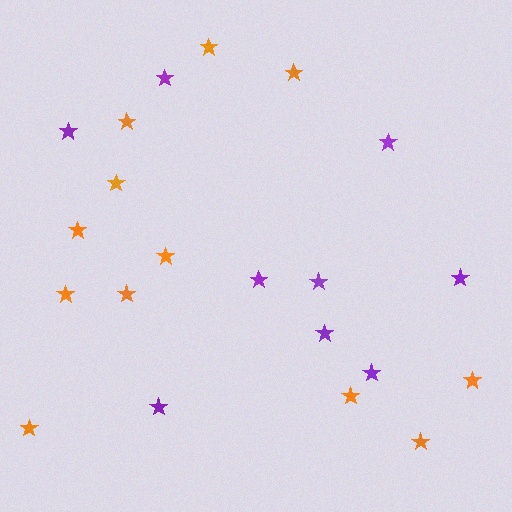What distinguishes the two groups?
There are 2 groups: one group of orange stars (12) and one group of purple stars (9).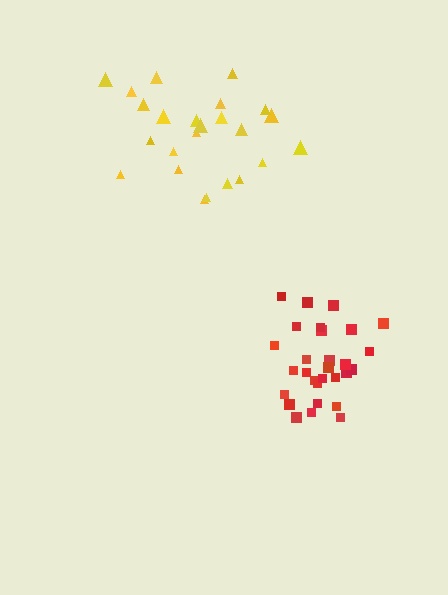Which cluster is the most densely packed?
Red.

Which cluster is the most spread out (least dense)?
Yellow.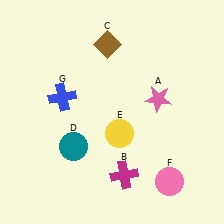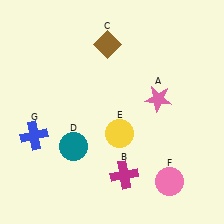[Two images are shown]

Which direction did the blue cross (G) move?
The blue cross (G) moved down.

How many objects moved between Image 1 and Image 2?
1 object moved between the two images.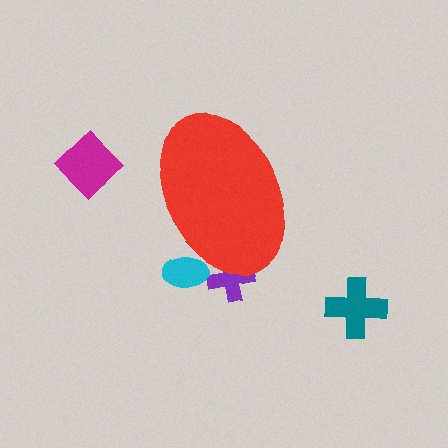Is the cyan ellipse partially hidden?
Yes, the cyan ellipse is partially hidden behind the red ellipse.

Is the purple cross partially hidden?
Yes, the purple cross is partially hidden behind the red ellipse.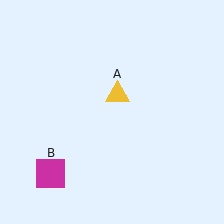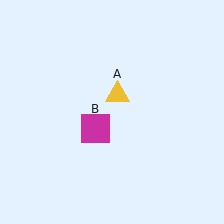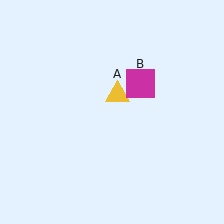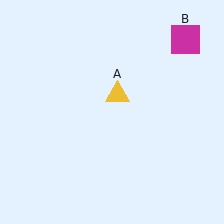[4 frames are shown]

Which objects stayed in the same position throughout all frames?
Yellow triangle (object A) remained stationary.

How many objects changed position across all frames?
1 object changed position: magenta square (object B).